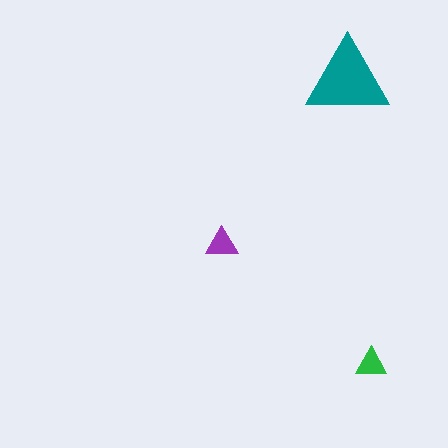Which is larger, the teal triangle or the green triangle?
The teal one.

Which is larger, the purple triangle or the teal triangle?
The teal one.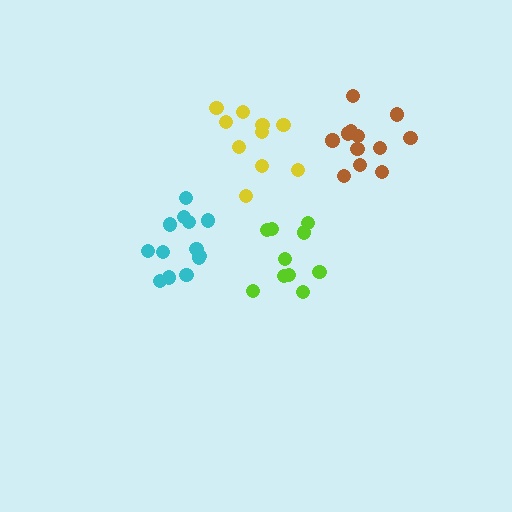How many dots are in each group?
Group 1: 12 dots, Group 2: 10 dots, Group 3: 13 dots, Group 4: 10 dots (45 total).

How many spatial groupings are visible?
There are 4 spatial groupings.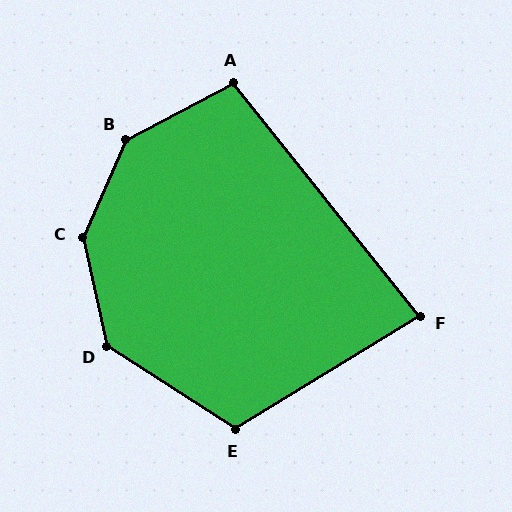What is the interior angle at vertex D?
Approximately 135 degrees (obtuse).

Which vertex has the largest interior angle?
C, at approximately 143 degrees.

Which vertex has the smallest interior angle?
F, at approximately 83 degrees.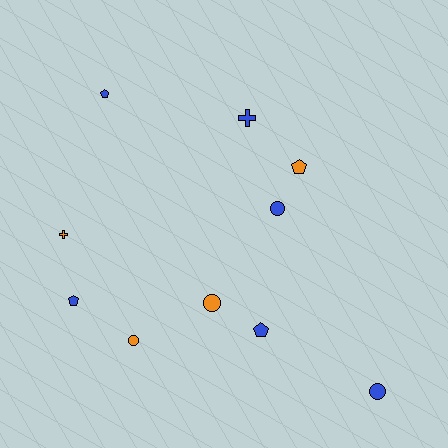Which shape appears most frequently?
Circle, with 4 objects.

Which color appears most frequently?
Blue, with 6 objects.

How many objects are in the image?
There are 10 objects.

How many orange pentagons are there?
There is 1 orange pentagon.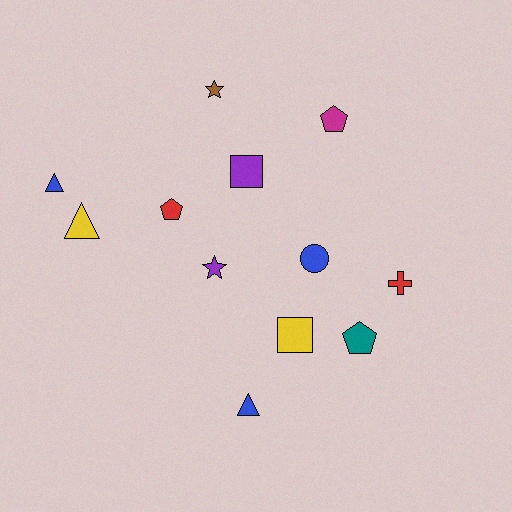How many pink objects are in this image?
There are no pink objects.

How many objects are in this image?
There are 12 objects.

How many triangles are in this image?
There are 3 triangles.